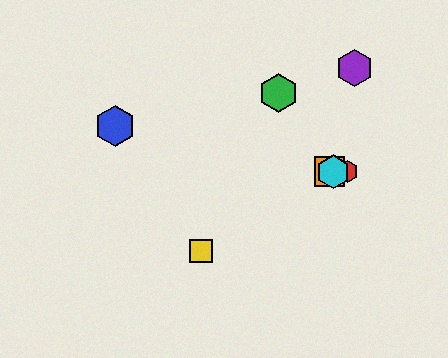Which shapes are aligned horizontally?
The red hexagon, the orange square, the cyan hexagon are aligned horizontally.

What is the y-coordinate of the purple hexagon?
The purple hexagon is at y≈68.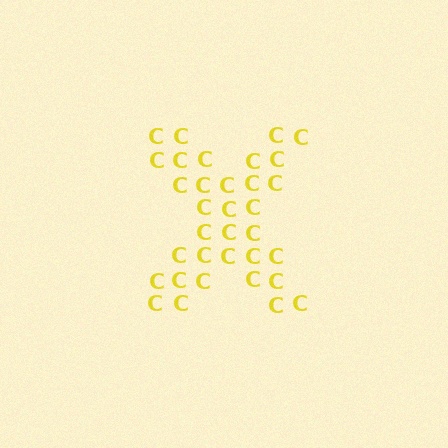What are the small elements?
The small elements are letter C's.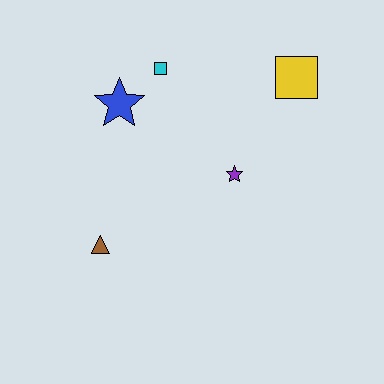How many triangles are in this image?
There is 1 triangle.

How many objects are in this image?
There are 5 objects.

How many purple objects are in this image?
There is 1 purple object.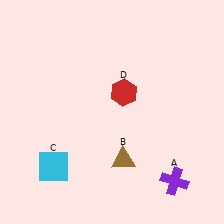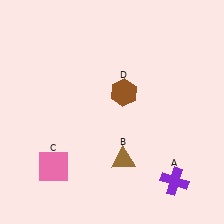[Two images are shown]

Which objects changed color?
C changed from cyan to pink. D changed from red to brown.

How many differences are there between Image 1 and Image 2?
There are 2 differences between the two images.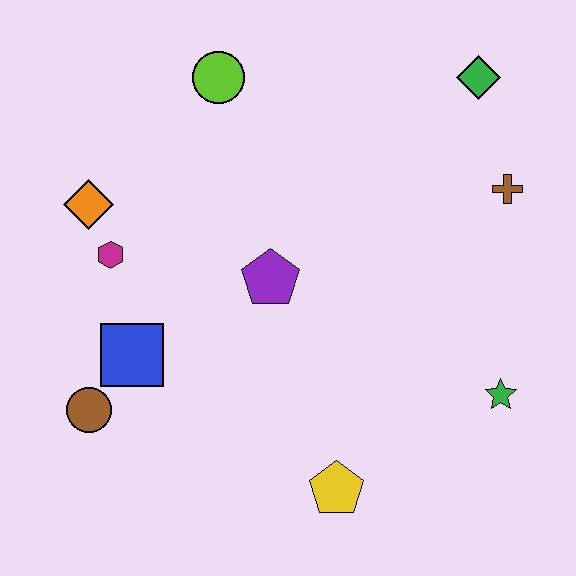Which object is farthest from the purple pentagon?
The green diamond is farthest from the purple pentagon.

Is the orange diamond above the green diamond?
No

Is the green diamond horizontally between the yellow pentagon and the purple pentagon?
No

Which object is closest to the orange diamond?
The magenta hexagon is closest to the orange diamond.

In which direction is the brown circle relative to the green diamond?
The brown circle is to the left of the green diamond.